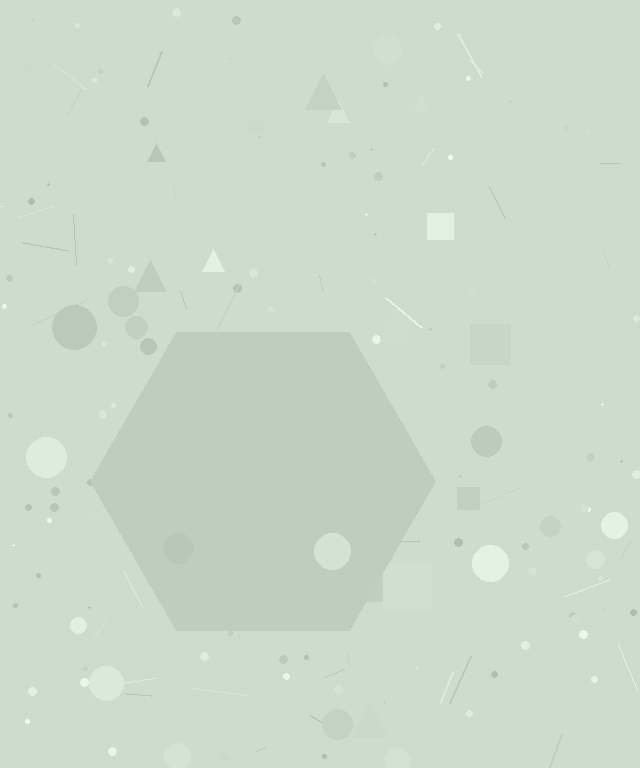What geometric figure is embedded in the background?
A hexagon is embedded in the background.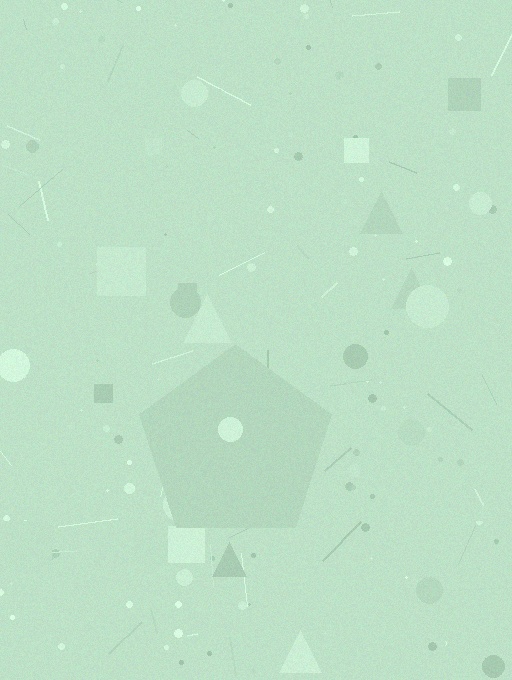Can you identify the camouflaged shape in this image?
The camouflaged shape is a pentagon.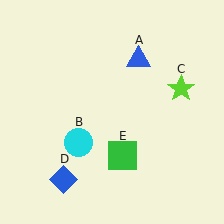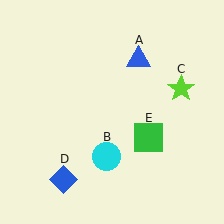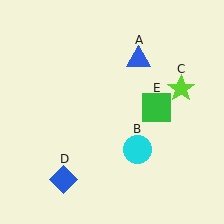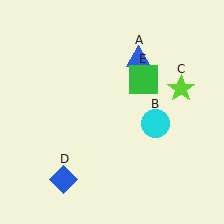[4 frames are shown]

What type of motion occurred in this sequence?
The cyan circle (object B), green square (object E) rotated counterclockwise around the center of the scene.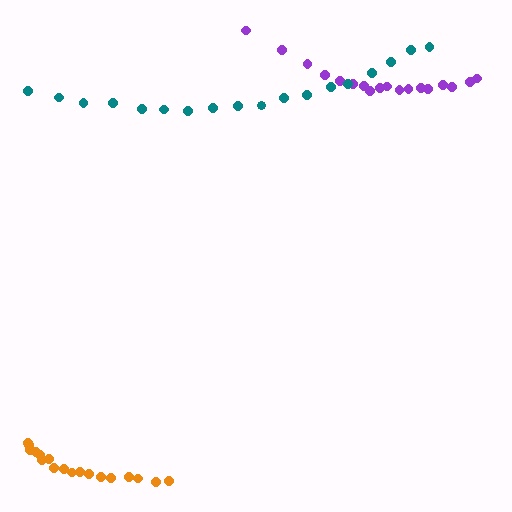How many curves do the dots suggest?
There are 3 distinct paths.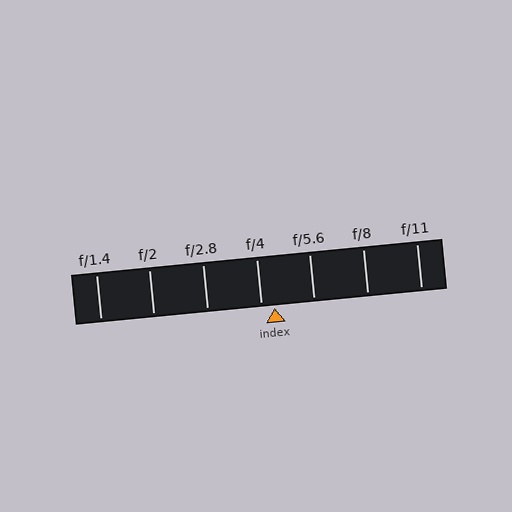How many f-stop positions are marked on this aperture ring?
There are 7 f-stop positions marked.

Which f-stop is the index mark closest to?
The index mark is closest to f/4.